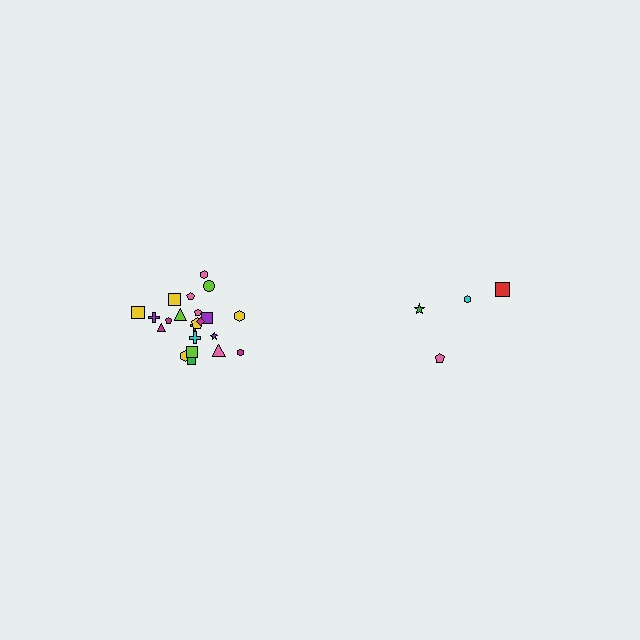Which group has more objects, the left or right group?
The left group.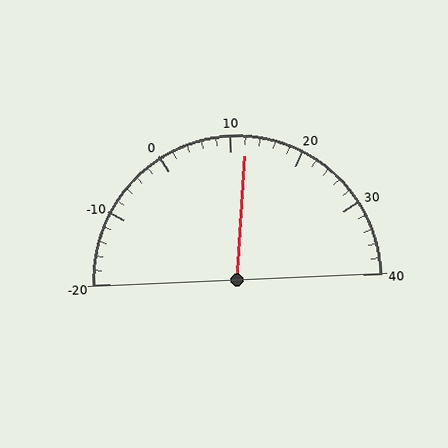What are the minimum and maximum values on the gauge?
The gauge ranges from -20 to 40.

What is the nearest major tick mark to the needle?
The nearest major tick mark is 10.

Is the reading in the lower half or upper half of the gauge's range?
The reading is in the upper half of the range (-20 to 40).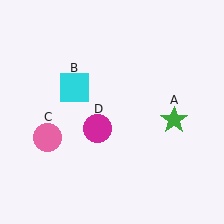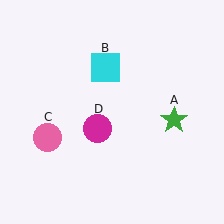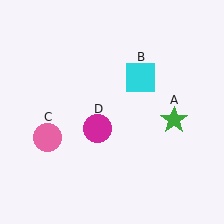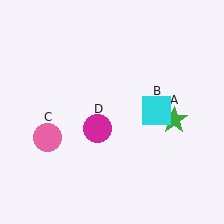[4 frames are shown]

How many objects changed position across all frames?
1 object changed position: cyan square (object B).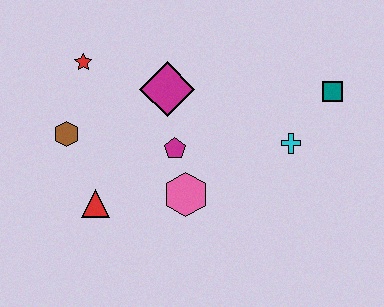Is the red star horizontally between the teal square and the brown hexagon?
Yes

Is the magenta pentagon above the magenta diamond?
No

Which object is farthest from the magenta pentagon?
The teal square is farthest from the magenta pentagon.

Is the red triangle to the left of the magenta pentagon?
Yes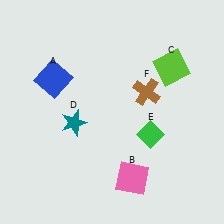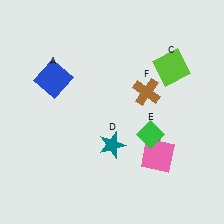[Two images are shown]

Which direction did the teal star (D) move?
The teal star (D) moved right.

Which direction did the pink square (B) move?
The pink square (B) moved right.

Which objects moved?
The objects that moved are: the pink square (B), the teal star (D).